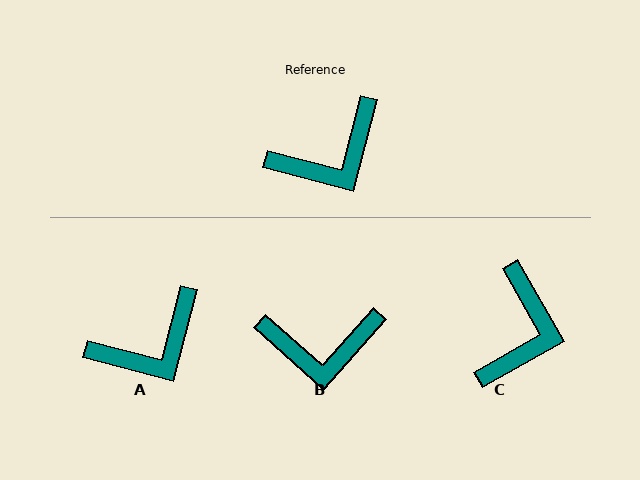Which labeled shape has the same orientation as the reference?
A.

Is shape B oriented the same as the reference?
No, it is off by about 27 degrees.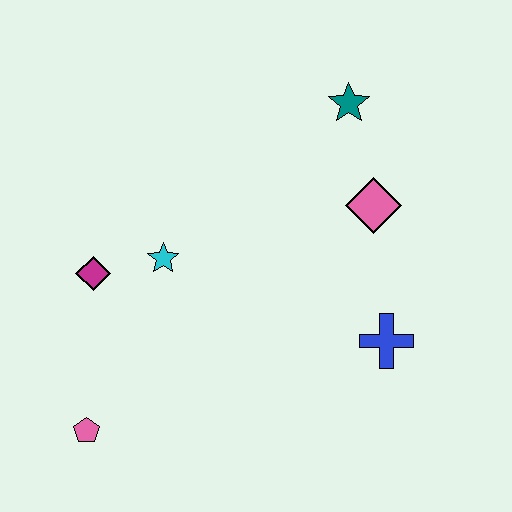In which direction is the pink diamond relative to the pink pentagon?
The pink diamond is to the right of the pink pentagon.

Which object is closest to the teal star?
The pink diamond is closest to the teal star.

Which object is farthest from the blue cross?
The pink pentagon is farthest from the blue cross.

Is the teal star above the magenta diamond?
Yes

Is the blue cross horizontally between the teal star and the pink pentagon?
No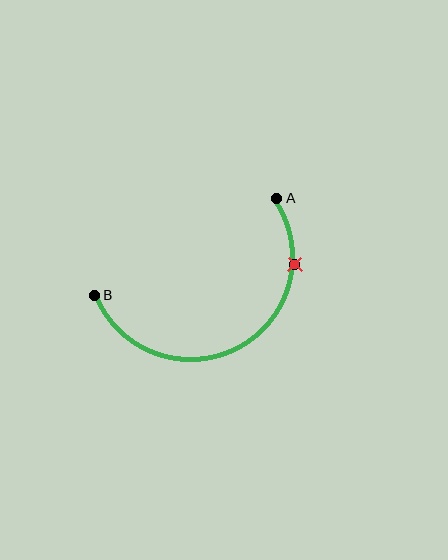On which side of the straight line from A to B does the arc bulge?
The arc bulges below the straight line connecting A and B.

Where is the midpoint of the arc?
The arc midpoint is the point on the curve farthest from the straight line joining A and B. It sits below that line.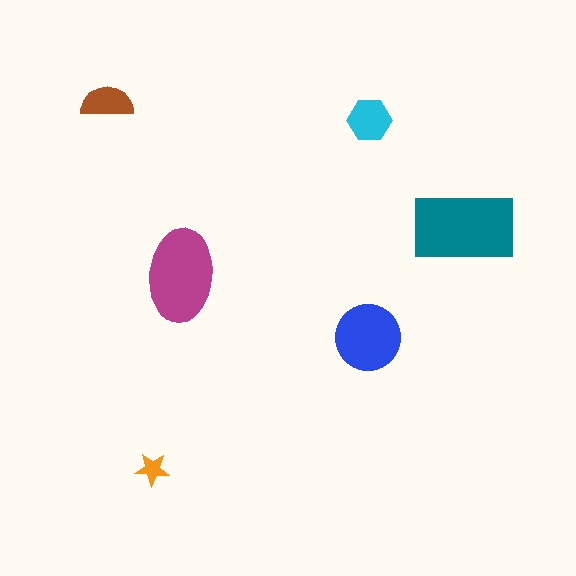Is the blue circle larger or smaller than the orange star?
Larger.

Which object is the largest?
The teal rectangle.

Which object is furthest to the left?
The brown semicircle is leftmost.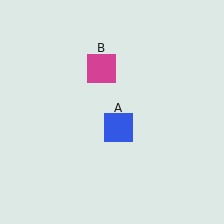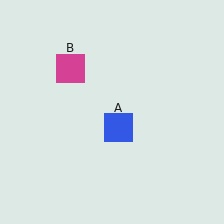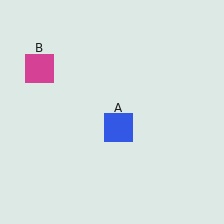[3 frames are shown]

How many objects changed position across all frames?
1 object changed position: magenta square (object B).